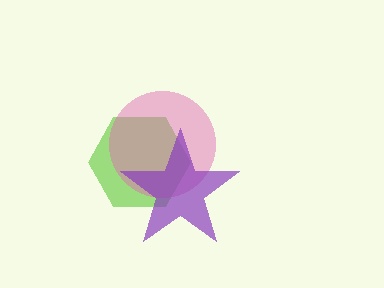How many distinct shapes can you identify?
There are 3 distinct shapes: a lime hexagon, a pink circle, a purple star.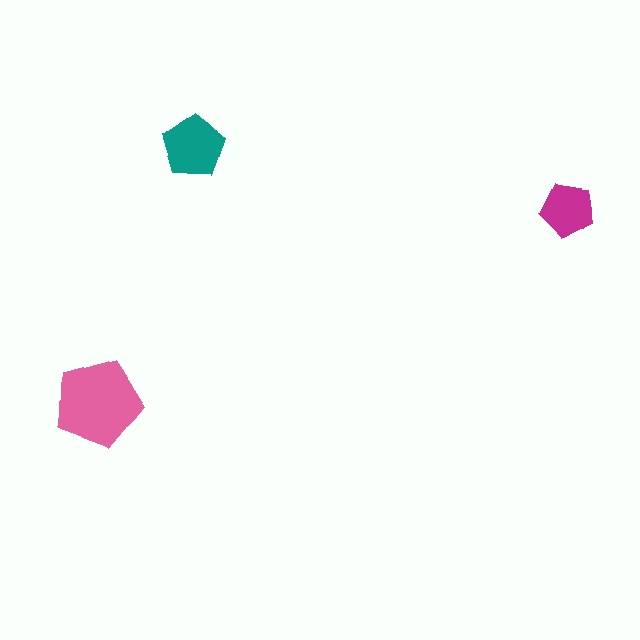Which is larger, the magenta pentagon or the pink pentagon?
The pink one.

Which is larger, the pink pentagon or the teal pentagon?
The pink one.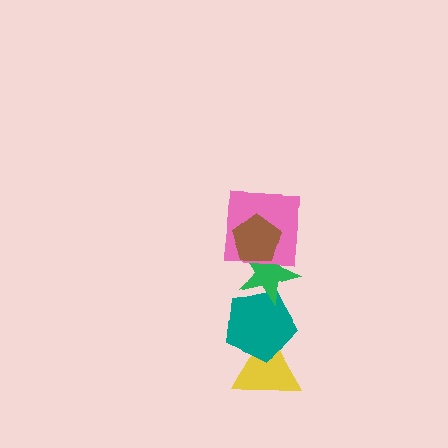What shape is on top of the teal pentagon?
The green star is on top of the teal pentagon.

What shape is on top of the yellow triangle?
The teal pentagon is on top of the yellow triangle.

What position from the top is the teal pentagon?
The teal pentagon is 4th from the top.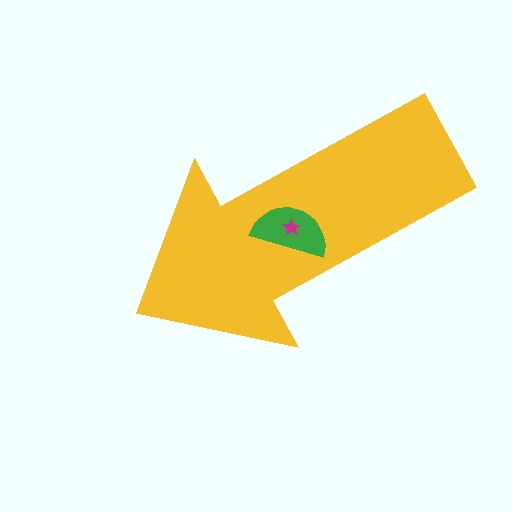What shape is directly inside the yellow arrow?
The green semicircle.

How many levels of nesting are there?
3.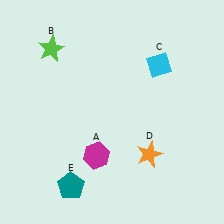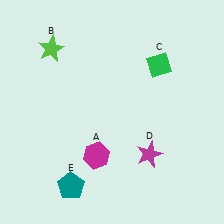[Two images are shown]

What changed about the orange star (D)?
In Image 1, D is orange. In Image 2, it changed to magenta.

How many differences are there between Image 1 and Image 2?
There are 2 differences between the two images.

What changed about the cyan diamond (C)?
In Image 1, C is cyan. In Image 2, it changed to green.